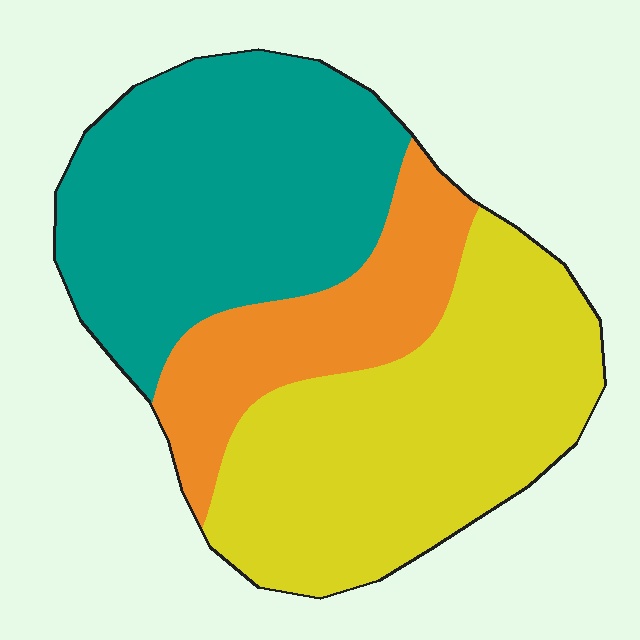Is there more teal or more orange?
Teal.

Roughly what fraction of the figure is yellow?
Yellow covers roughly 40% of the figure.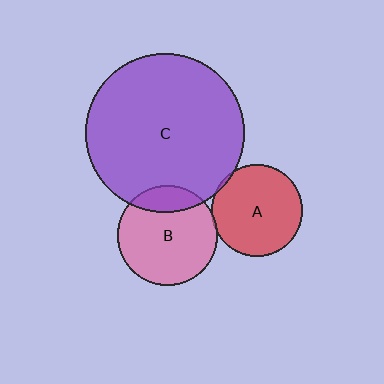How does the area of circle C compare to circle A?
Approximately 3.0 times.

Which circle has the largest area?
Circle C (purple).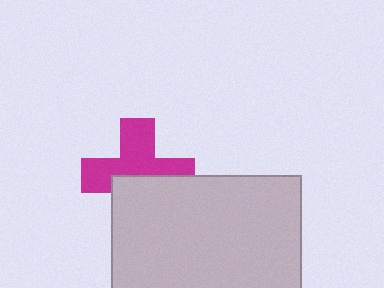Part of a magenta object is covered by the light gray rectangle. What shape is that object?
It is a cross.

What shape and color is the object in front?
The object in front is a light gray rectangle.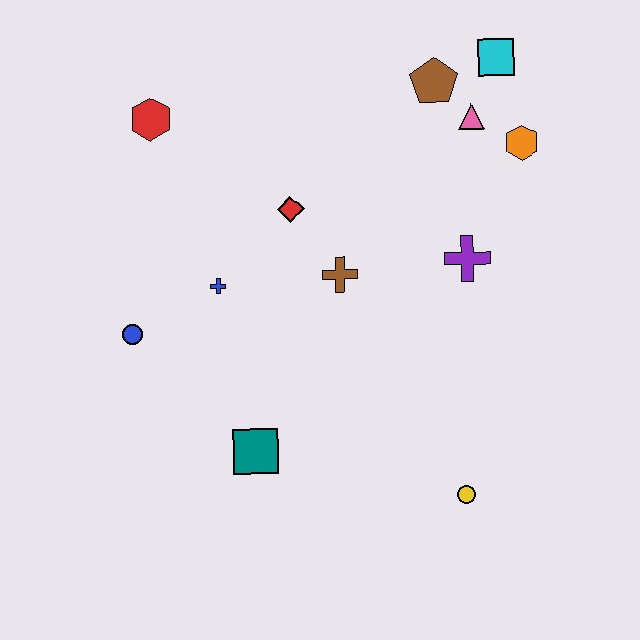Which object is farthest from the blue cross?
The cyan square is farthest from the blue cross.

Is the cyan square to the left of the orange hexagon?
Yes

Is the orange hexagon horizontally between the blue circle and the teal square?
No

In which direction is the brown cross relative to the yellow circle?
The brown cross is above the yellow circle.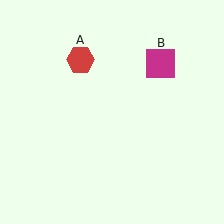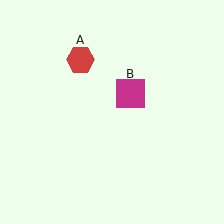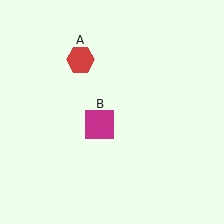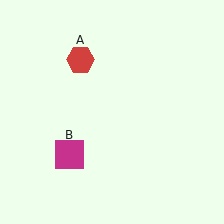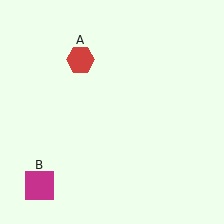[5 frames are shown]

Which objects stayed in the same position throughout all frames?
Red hexagon (object A) remained stationary.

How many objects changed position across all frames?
1 object changed position: magenta square (object B).